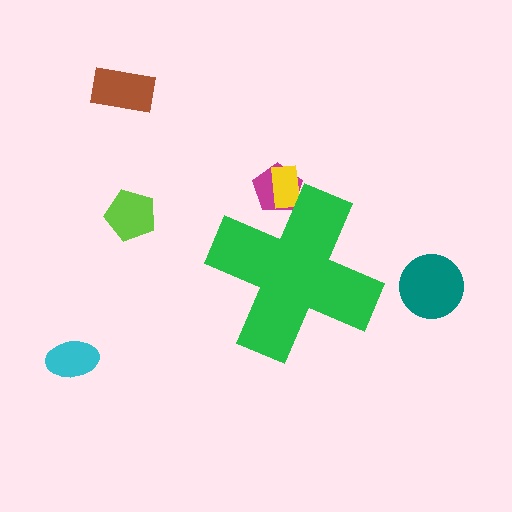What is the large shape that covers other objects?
A green cross.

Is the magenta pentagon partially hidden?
Yes, the magenta pentagon is partially hidden behind the green cross.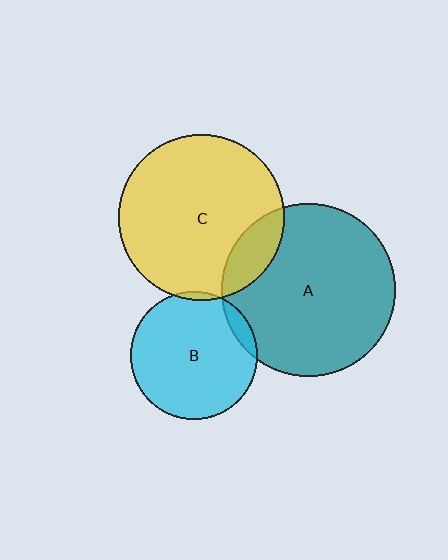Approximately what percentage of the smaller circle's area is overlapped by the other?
Approximately 5%.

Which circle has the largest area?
Circle A (teal).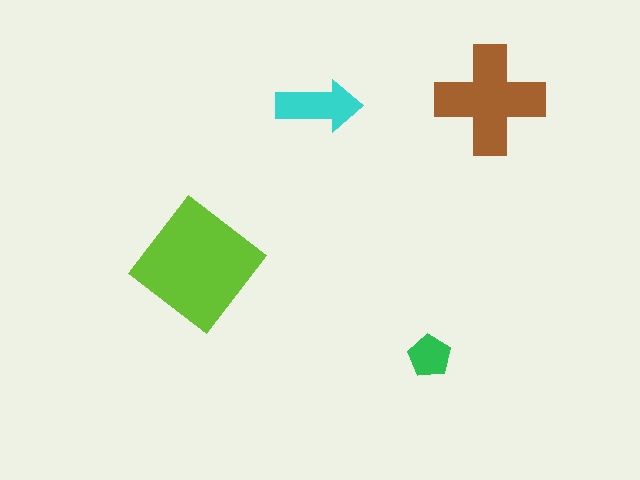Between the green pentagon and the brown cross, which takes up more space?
The brown cross.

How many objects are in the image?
There are 4 objects in the image.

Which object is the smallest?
The green pentagon.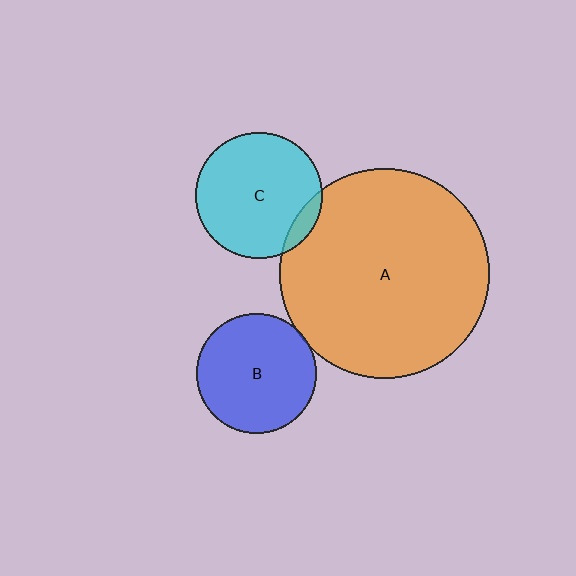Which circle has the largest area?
Circle A (orange).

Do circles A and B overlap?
Yes.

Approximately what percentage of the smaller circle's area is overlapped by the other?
Approximately 5%.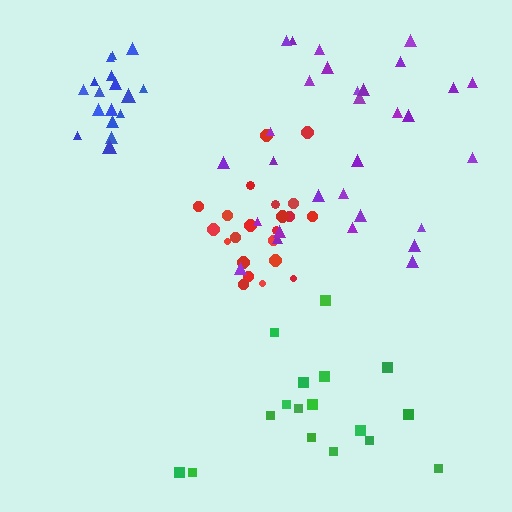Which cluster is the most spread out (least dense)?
Green.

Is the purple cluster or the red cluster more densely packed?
Red.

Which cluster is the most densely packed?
Blue.